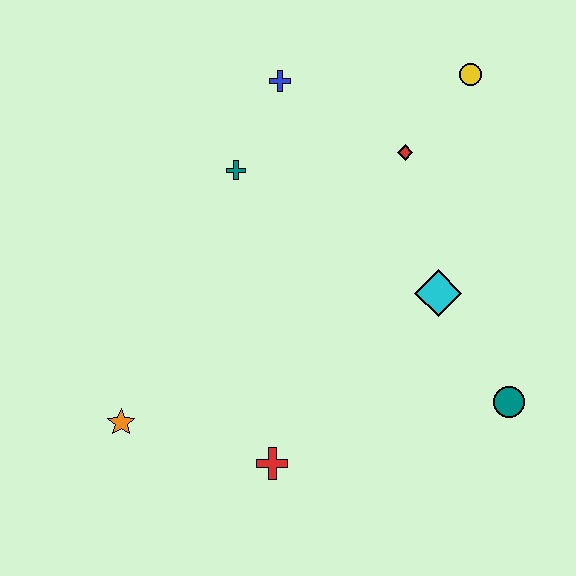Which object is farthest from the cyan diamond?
The orange star is farthest from the cyan diamond.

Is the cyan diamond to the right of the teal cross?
Yes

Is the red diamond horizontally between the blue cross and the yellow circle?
Yes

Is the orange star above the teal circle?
No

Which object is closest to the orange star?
The red cross is closest to the orange star.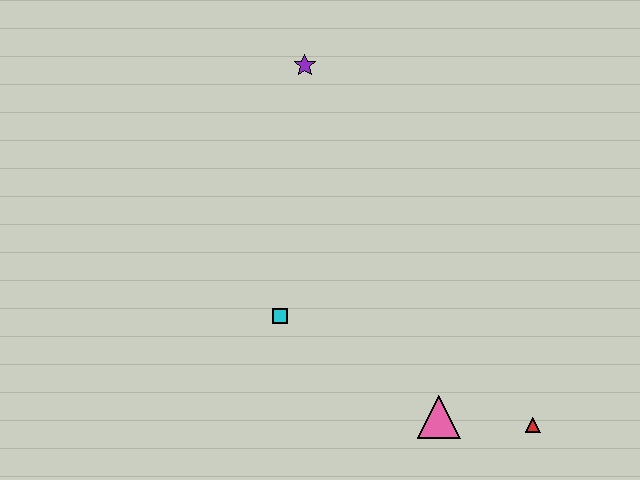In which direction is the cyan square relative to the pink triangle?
The cyan square is to the left of the pink triangle.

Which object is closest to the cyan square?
The pink triangle is closest to the cyan square.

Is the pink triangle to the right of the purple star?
Yes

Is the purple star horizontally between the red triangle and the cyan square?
Yes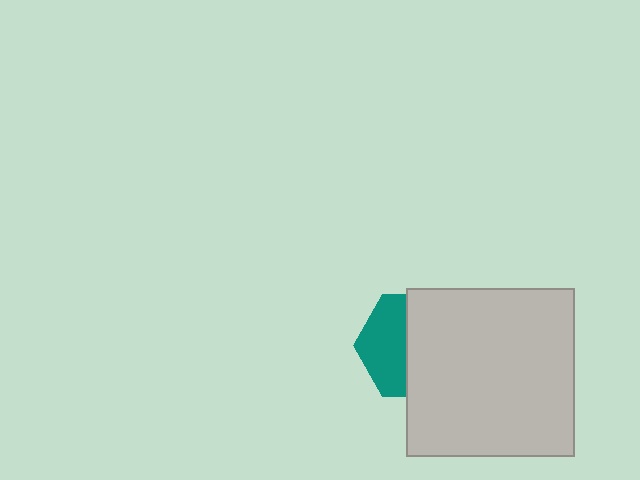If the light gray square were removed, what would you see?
You would see the complete teal hexagon.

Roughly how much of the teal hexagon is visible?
A small part of it is visible (roughly 43%).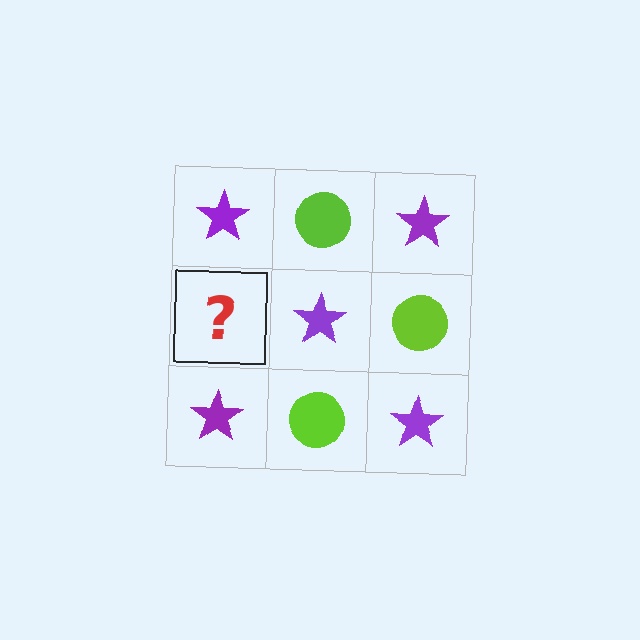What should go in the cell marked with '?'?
The missing cell should contain a lime circle.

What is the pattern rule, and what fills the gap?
The rule is that it alternates purple star and lime circle in a checkerboard pattern. The gap should be filled with a lime circle.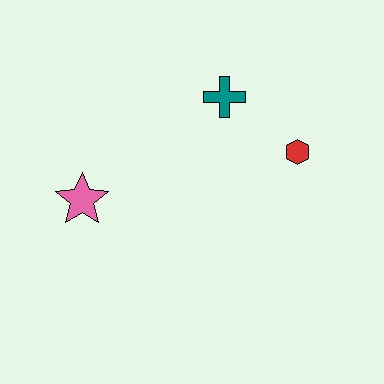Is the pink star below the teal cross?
Yes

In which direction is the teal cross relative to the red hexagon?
The teal cross is to the left of the red hexagon.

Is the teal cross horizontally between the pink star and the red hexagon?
Yes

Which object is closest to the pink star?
The teal cross is closest to the pink star.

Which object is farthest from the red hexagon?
The pink star is farthest from the red hexagon.